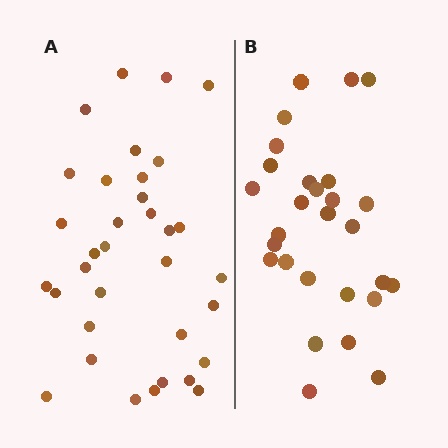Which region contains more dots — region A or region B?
Region A (the left region) has more dots.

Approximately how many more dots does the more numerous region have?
Region A has about 6 more dots than region B.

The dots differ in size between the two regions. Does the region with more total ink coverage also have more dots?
No. Region B has more total ink coverage because its dots are larger, but region A actually contains more individual dots. Total area can be misleading — the number of items is what matters here.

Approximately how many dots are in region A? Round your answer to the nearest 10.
About 30 dots. (The exact count is 34, which rounds to 30.)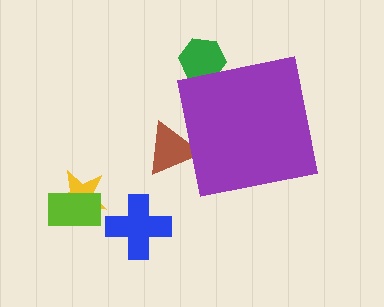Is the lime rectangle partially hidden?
No, the lime rectangle is fully visible.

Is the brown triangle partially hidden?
Yes, the brown triangle is partially hidden behind the purple square.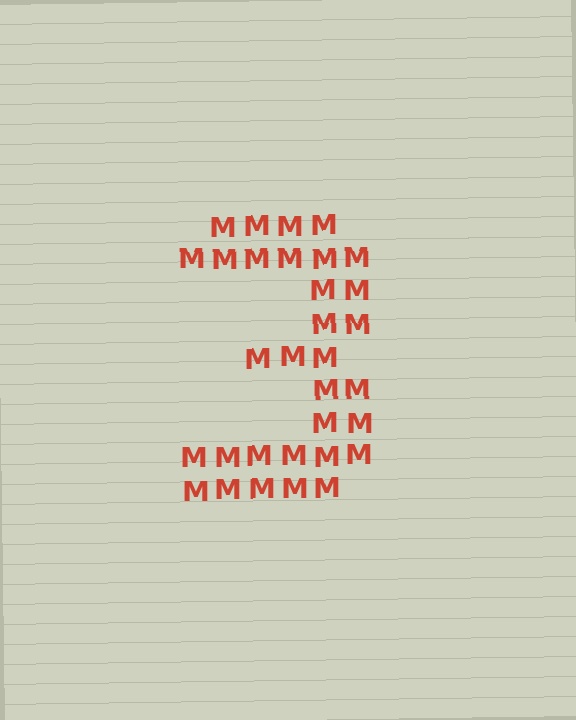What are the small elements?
The small elements are letter M's.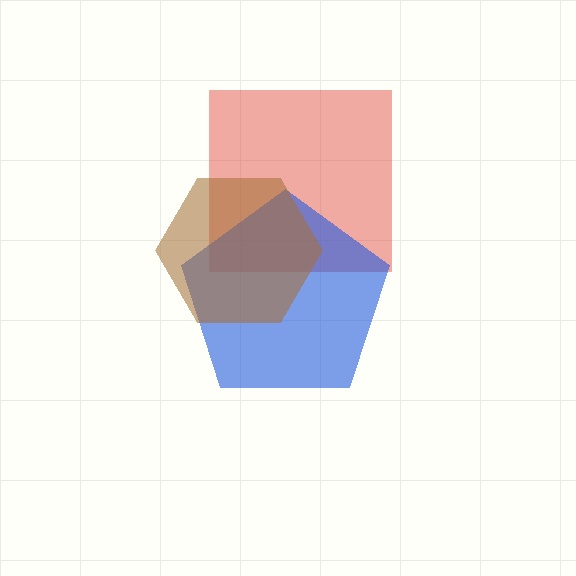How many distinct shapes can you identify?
There are 3 distinct shapes: a red square, a blue pentagon, a brown hexagon.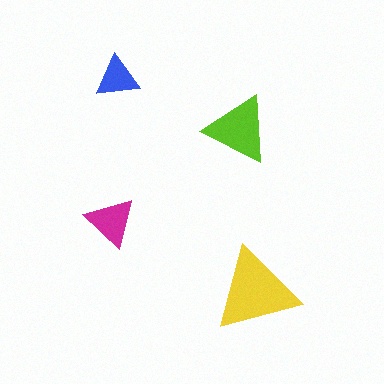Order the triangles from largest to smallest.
the yellow one, the lime one, the magenta one, the blue one.